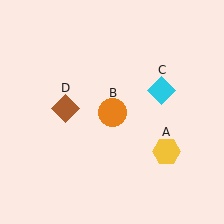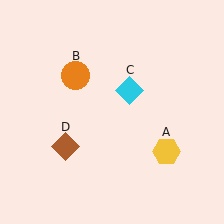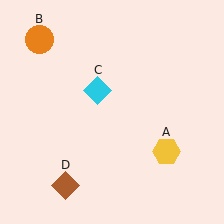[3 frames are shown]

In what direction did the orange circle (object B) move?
The orange circle (object B) moved up and to the left.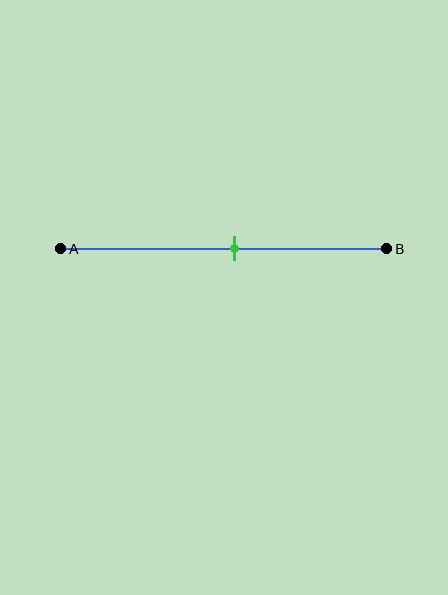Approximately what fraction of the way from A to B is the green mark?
The green mark is approximately 55% of the way from A to B.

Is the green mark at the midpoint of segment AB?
No, the mark is at about 55% from A, not at the 50% midpoint.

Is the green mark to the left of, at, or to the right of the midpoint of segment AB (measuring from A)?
The green mark is to the right of the midpoint of segment AB.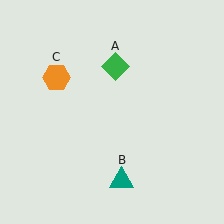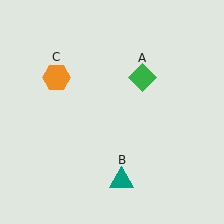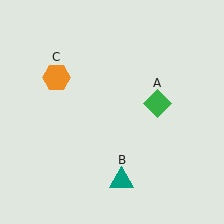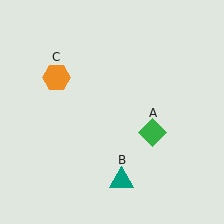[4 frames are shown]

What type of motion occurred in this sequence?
The green diamond (object A) rotated clockwise around the center of the scene.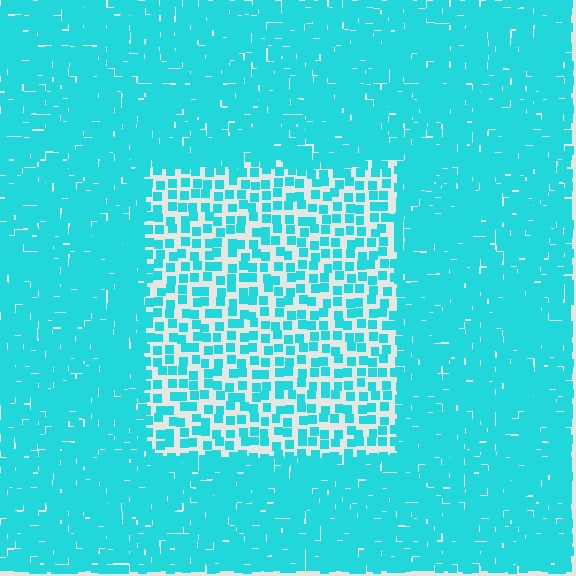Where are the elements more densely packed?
The elements are more densely packed outside the rectangle boundary.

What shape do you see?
I see a rectangle.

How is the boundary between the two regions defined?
The boundary is defined by a change in element density (approximately 2.4x ratio). All elements are the same color, size, and shape.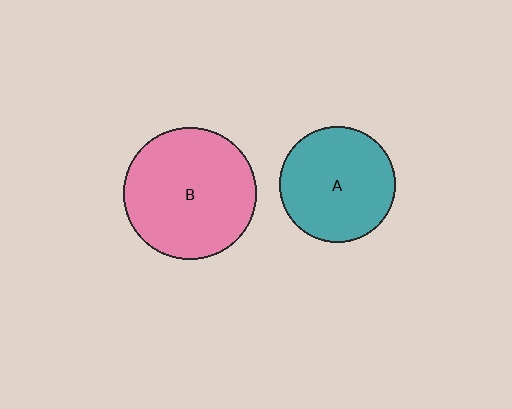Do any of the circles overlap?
No, none of the circles overlap.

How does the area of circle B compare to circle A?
Approximately 1.3 times.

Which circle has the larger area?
Circle B (pink).